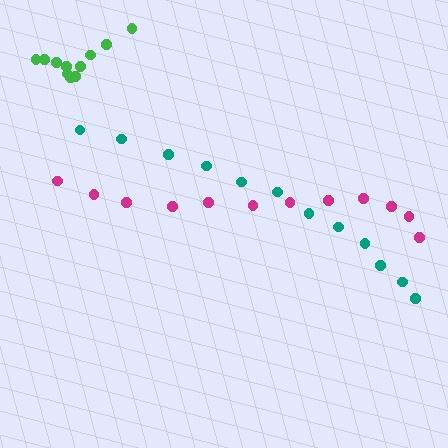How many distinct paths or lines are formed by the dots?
There are 3 distinct paths.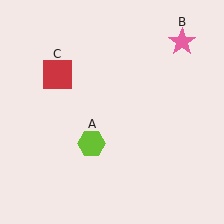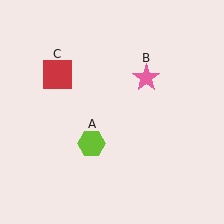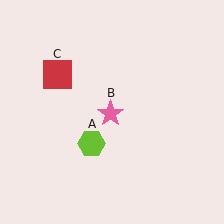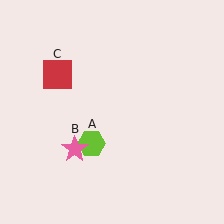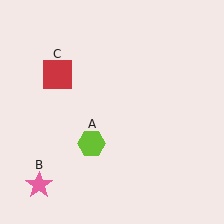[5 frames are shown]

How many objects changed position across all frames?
1 object changed position: pink star (object B).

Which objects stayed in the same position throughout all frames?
Lime hexagon (object A) and red square (object C) remained stationary.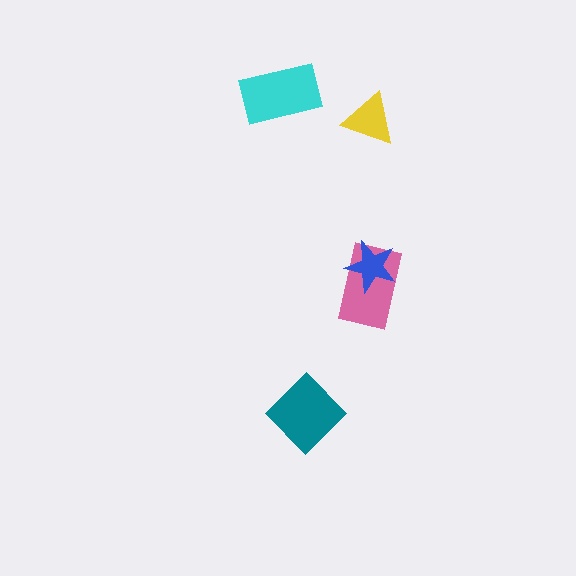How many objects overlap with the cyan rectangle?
0 objects overlap with the cyan rectangle.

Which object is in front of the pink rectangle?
The blue star is in front of the pink rectangle.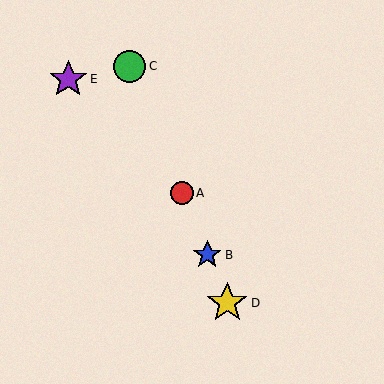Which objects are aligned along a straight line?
Objects A, B, C, D are aligned along a straight line.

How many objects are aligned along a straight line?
4 objects (A, B, C, D) are aligned along a straight line.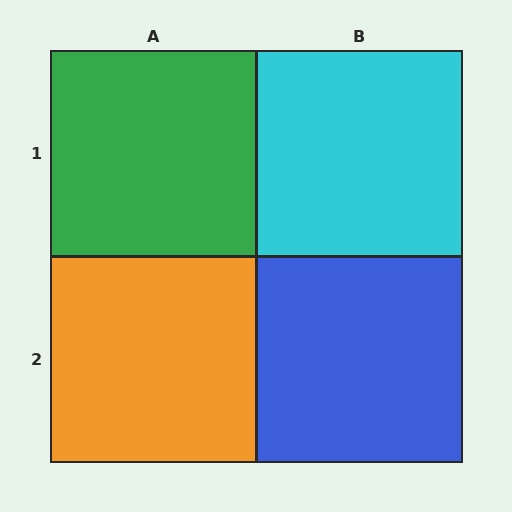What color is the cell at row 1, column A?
Green.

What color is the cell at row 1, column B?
Cyan.